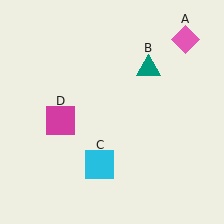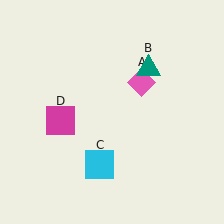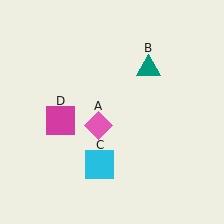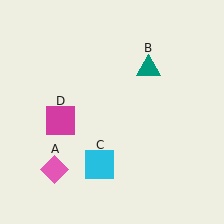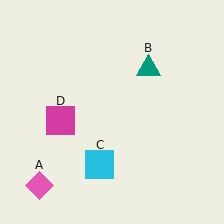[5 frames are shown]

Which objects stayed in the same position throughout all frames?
Teal triangle (object B) and cyan square (object C) and magenta square (object D) remained stationary.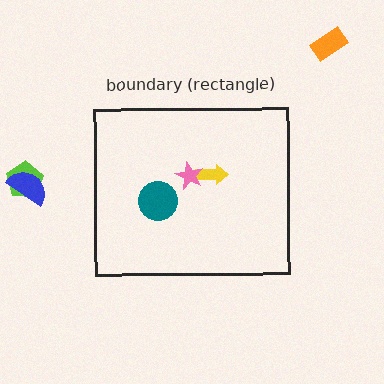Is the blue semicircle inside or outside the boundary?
Outside.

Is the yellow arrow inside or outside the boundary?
Inside.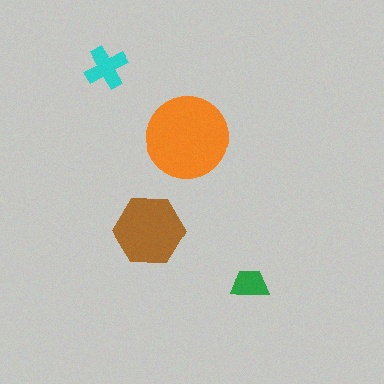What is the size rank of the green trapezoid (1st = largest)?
4th.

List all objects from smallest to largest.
The green trapezoid, the cyan cross, the brown hexagon, the orange circle.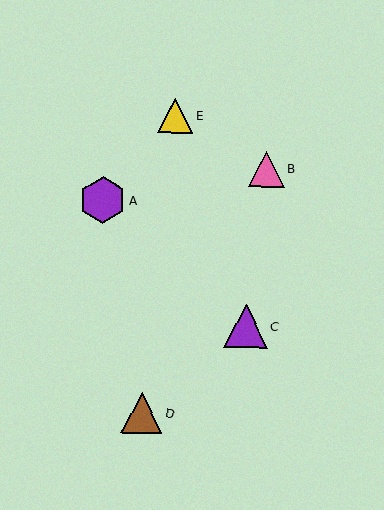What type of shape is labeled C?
Shape C is a purple triangle.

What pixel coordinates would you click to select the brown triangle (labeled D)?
Click at (142, 413) to select the brown triangle D.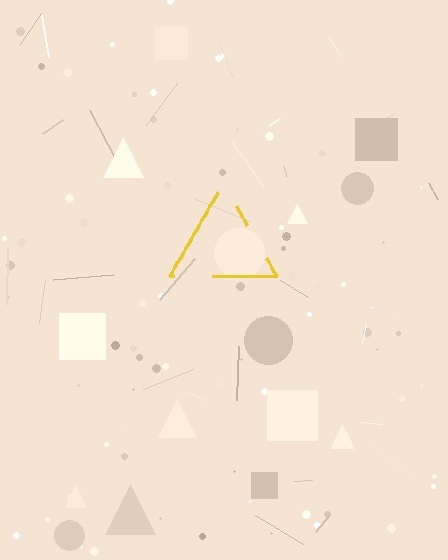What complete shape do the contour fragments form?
The contour fragments form a triangle.